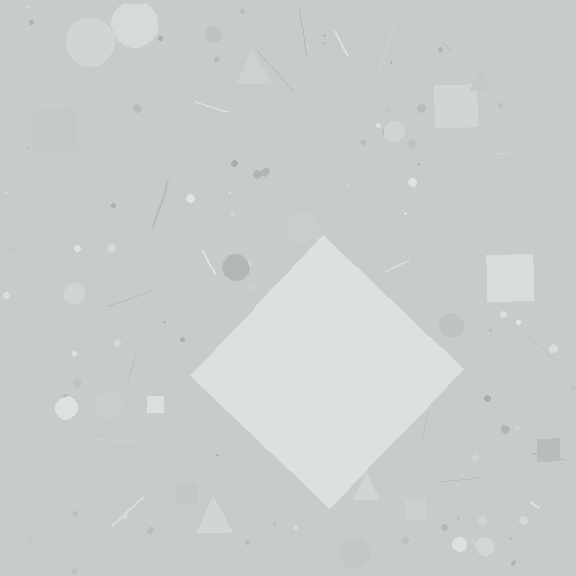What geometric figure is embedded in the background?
A diamond is embedded in the background.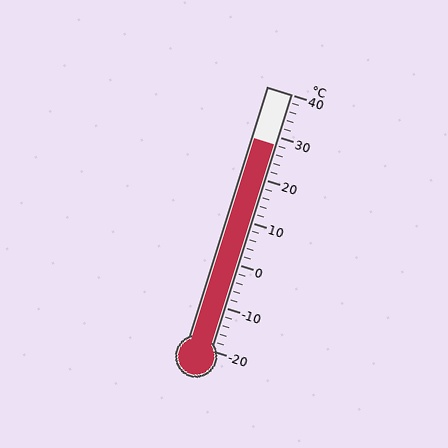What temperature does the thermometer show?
The thermometer shows approximately 28°C.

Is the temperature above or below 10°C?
The temperature is above 10°C.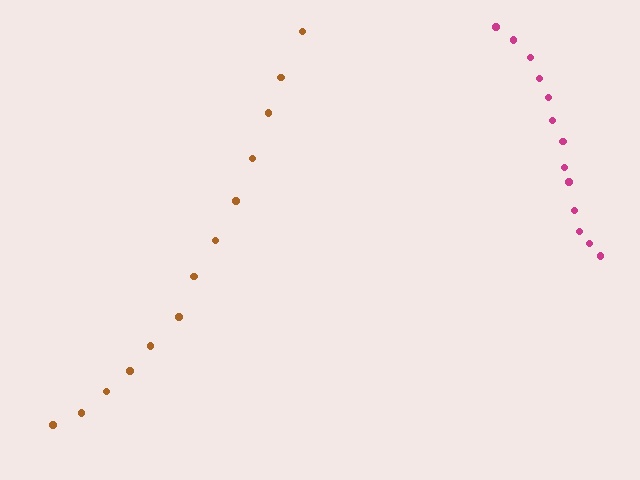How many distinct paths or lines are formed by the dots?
There are 2 distinct paths.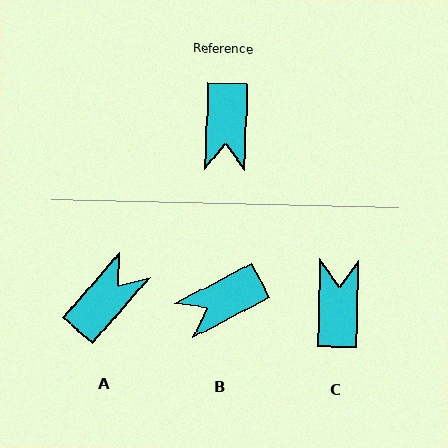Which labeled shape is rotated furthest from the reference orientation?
C, about 180 degrees away.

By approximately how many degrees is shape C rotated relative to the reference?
Approximately 180 degrees clockwise.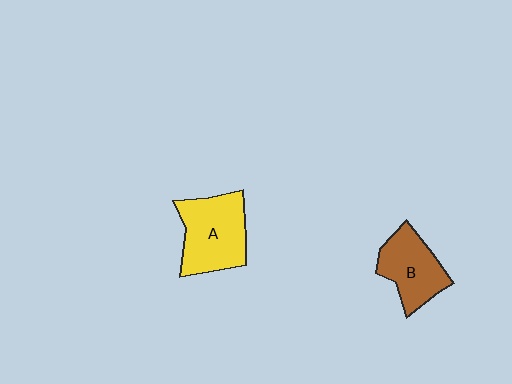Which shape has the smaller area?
Shape B (brown).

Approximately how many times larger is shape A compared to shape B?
Approximately 1.3 times.